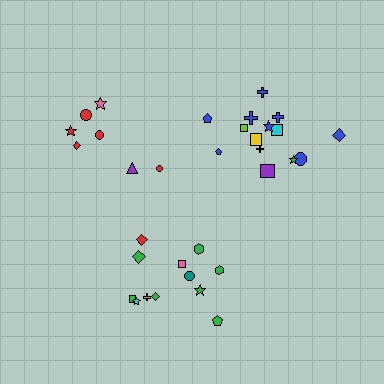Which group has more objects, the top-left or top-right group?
The top-right group.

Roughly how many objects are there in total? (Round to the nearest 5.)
Roughly 35 objects in total.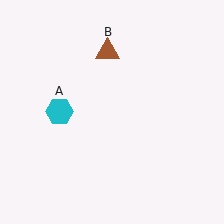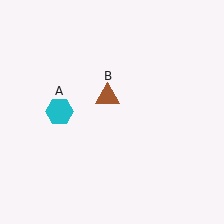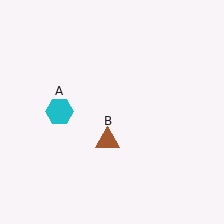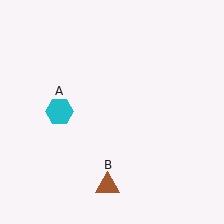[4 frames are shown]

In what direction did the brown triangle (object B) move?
The brown triangle (object B) moved down.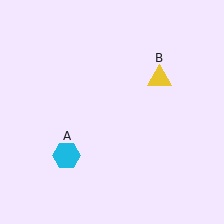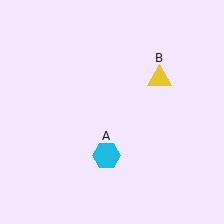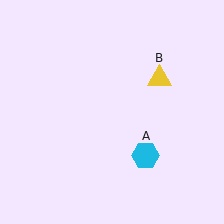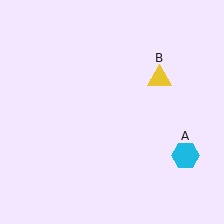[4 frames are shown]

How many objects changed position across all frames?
1 object changed position: cyan hexagon (object A).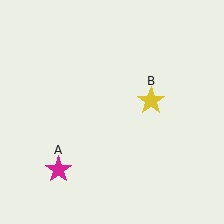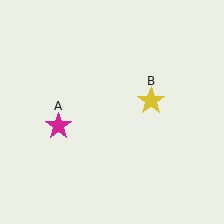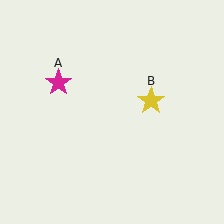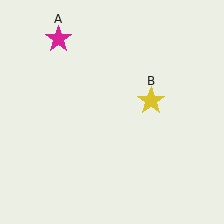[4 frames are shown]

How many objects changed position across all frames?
1 object changed position: magenta star (object A).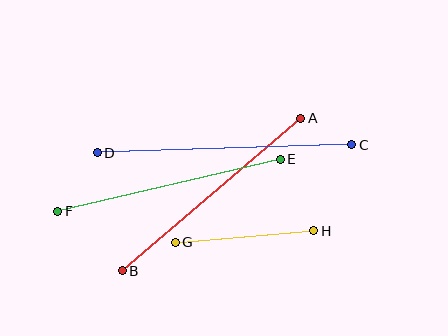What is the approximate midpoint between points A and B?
The midpoint is at approximately (212, 194) pixels.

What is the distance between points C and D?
The distance is approximately 254 pixels.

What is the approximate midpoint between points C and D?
The midpoint is at approximately (224, 149) pixels.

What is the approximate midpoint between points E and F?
The midpoint is at approximately (169, 185) pixels.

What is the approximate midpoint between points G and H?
The midpoint is at approximately (244, 237) pixels.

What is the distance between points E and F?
The distance is approximately 228 pixels.